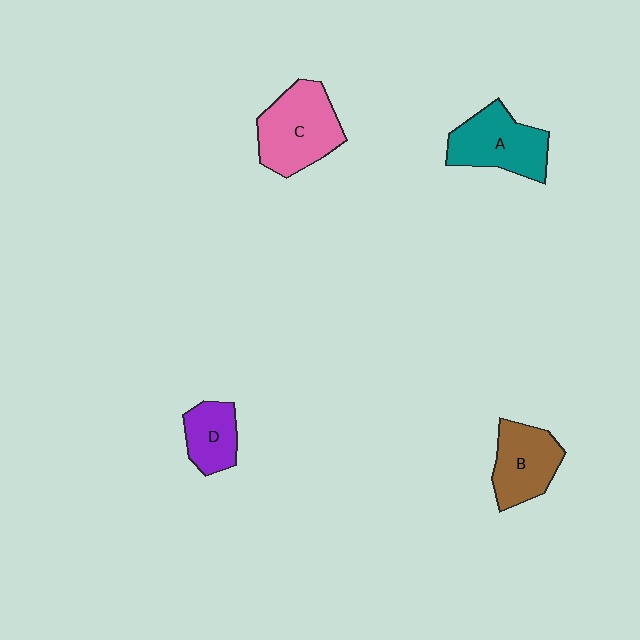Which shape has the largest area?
Shape C (pink).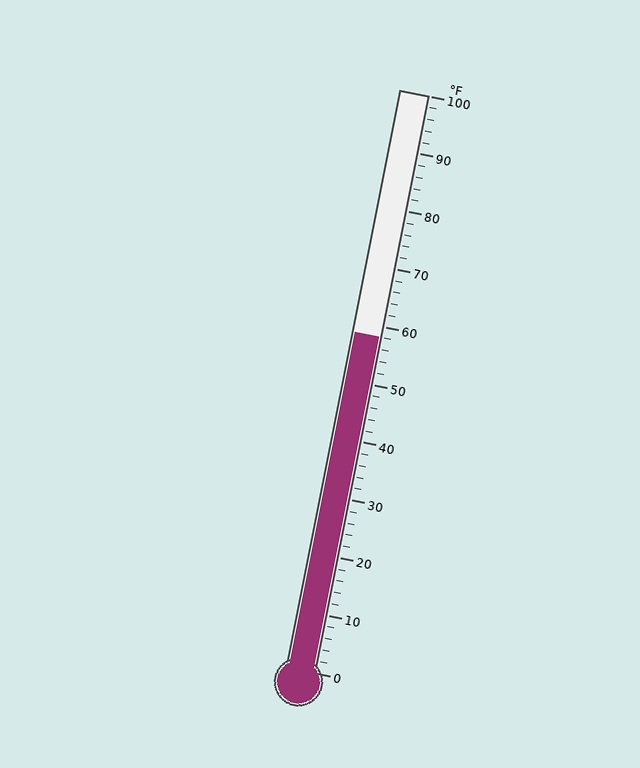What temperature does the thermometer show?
The thermometer shows approximately 58°F.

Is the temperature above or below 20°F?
The temperature is above 20°F.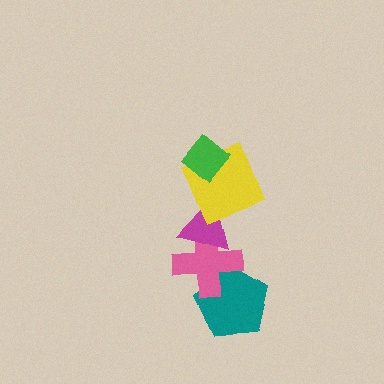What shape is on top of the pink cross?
The magenta triangle is on top of the pink cross.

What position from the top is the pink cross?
The pink cross is 4th from the top.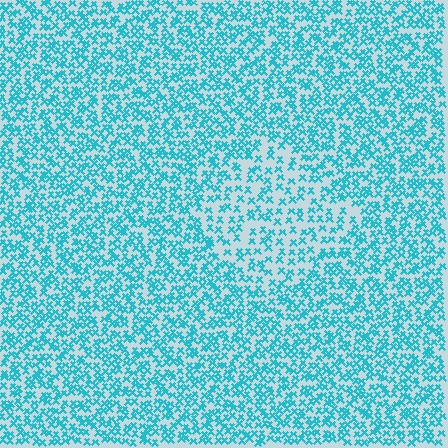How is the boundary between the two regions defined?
The boundary is defined by a change in element density (approximately 1.8x ratio). All elements are the same color, size, and shape.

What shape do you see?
I see a diamond.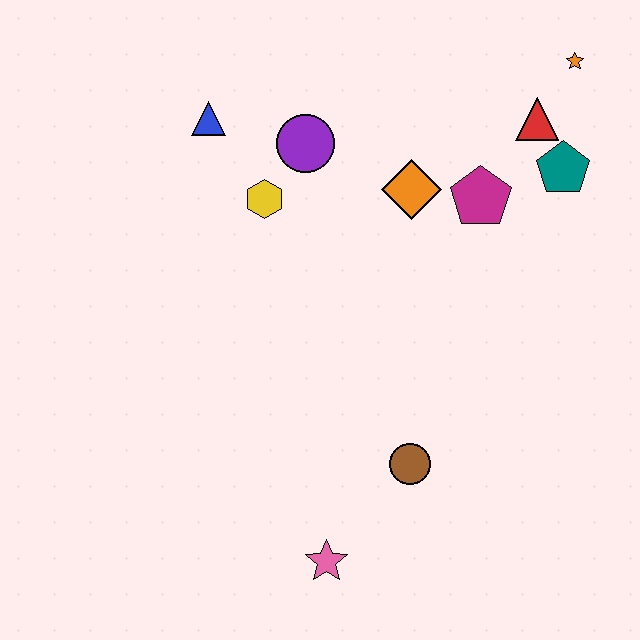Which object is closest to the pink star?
The brown circle is closest to the pink star.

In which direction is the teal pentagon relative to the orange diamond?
The teal pentagon is to the right of the orange diamond.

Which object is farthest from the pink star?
The orange star is farthest from the pink star.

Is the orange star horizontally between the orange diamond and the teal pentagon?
No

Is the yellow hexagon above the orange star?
No